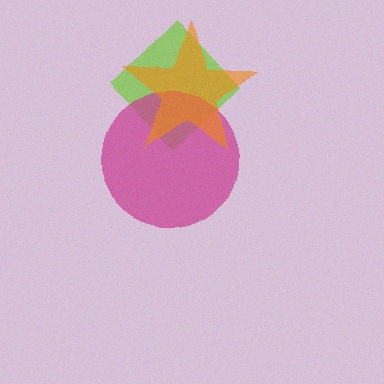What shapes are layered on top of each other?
The layered shapes are: a lime diamond, a magenta circle, an orange star.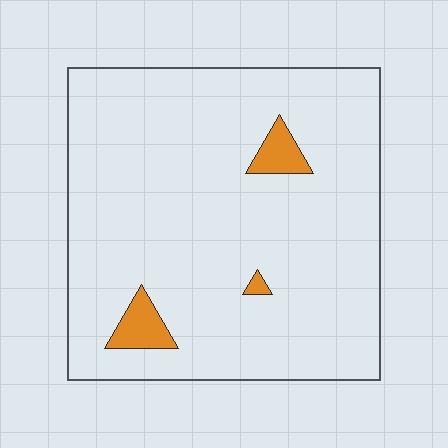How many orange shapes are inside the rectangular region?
3.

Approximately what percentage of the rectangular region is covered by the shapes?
Approximately 5%.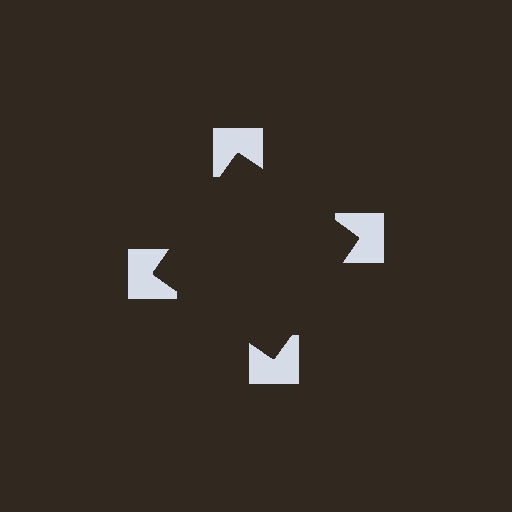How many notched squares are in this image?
There are 4 — one at each vertex of the illusory square.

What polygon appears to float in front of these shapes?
An illusory square — its edges are inferred from the aligned wedge cuts in the notched squares, not physically drawn.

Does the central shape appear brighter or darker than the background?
It typically appears slightly darker than the background, even though no actual brightness change is drawn.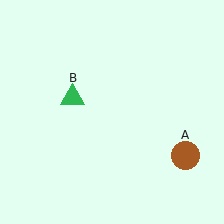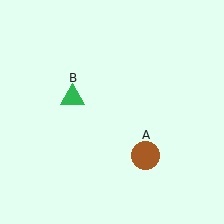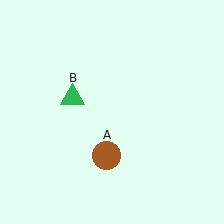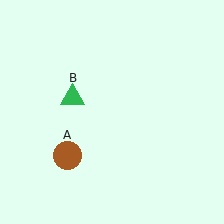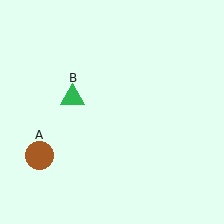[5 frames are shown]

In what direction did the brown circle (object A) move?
The brown circle (object A) moved left.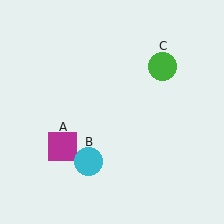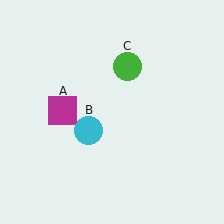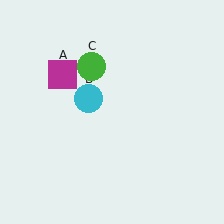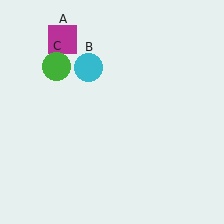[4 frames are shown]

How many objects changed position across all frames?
3 objects changed position: magenta square (object A), cyan circle (object B), green circle (object C).